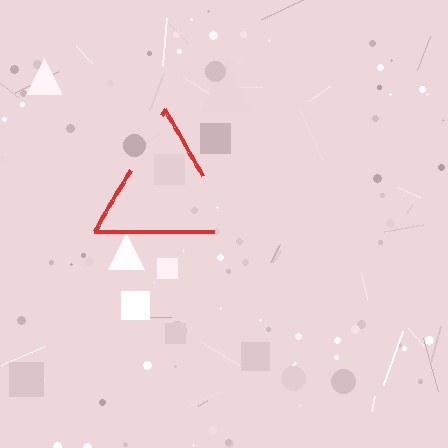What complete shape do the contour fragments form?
The contour fragments form a triangle.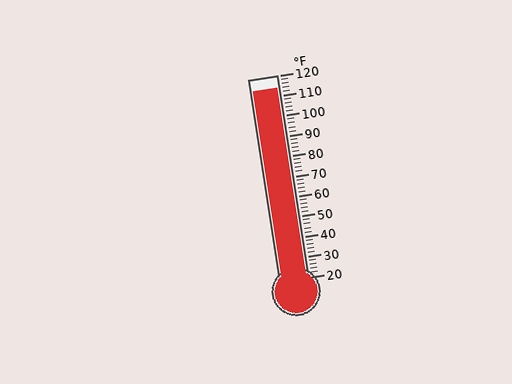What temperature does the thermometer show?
The thermometer shows approximately 114°F.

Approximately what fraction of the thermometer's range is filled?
The thermometer is filled to approximately 95% of its range.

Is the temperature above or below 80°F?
The temperature is above 80°F.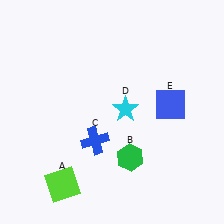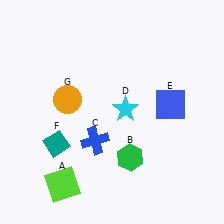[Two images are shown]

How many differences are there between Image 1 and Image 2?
There are 2 differences between the two images.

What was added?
A teal diamond (F), an orange circle (G) were added in Image 2.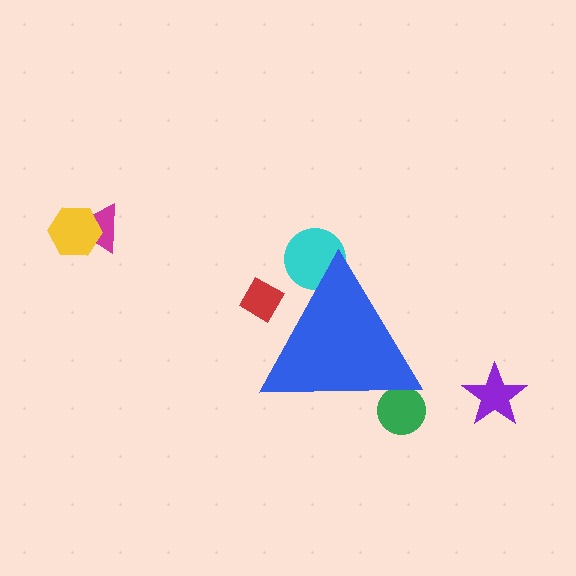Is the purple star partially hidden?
No, the purple star is fully visible.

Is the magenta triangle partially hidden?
No, the magenta triangle is fully visible.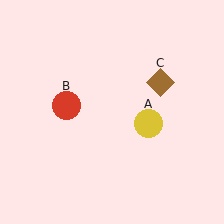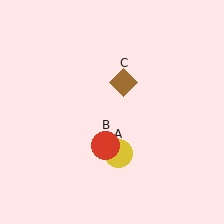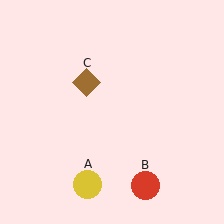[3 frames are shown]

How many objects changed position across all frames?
3 objects changed position: yellow circle (object A), red circle (object B), brown diamond (object C).